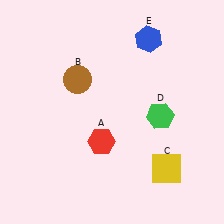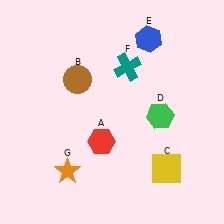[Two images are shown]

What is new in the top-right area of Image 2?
A teal cross (F) was added in the top-right area of Image 2.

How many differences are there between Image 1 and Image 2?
There are 2 differences between the two images.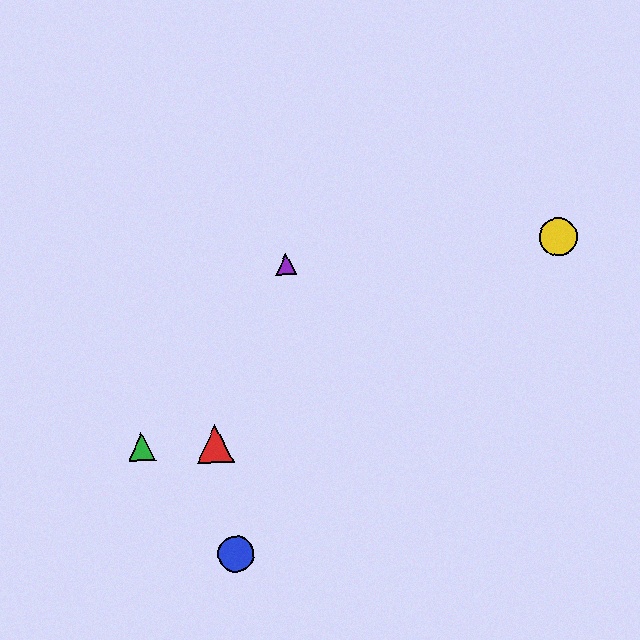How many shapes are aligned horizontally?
2 shapes (the red triangle, the green triangle) are aligned horizontally.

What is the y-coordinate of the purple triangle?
The purple triangle is at y≈264.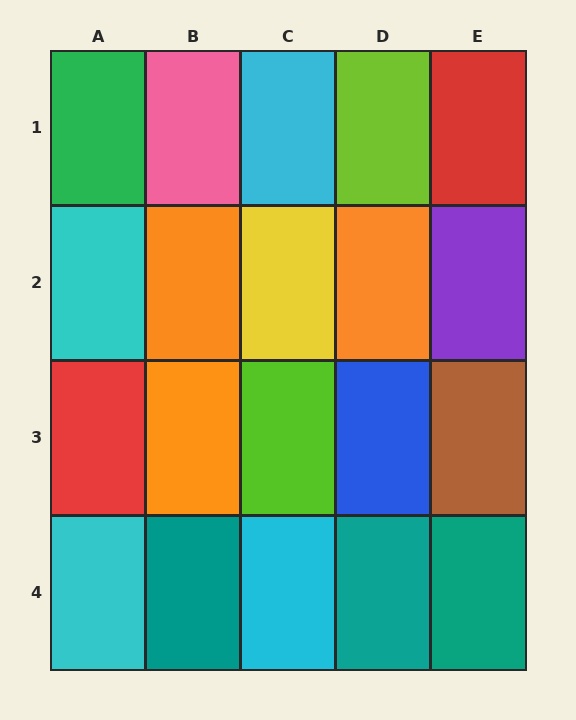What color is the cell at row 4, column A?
Cyan.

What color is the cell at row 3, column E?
Brown.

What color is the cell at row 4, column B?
Teal.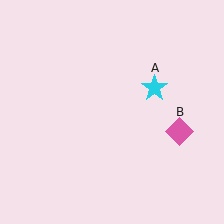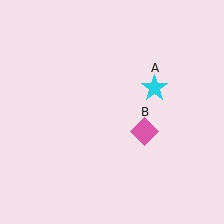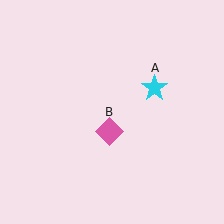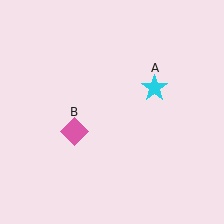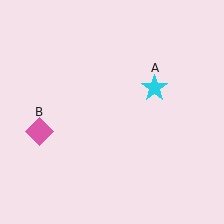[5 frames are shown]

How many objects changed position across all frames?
1 object changed position: pink diamond (object B).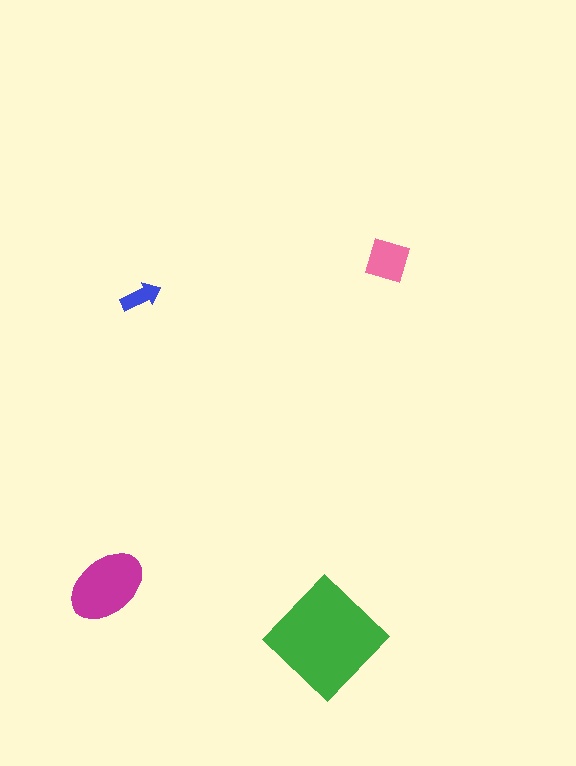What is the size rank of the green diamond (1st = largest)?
1st.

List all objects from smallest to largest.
The blue arrow, the pink square, the magenta ellipse, the green diamond.